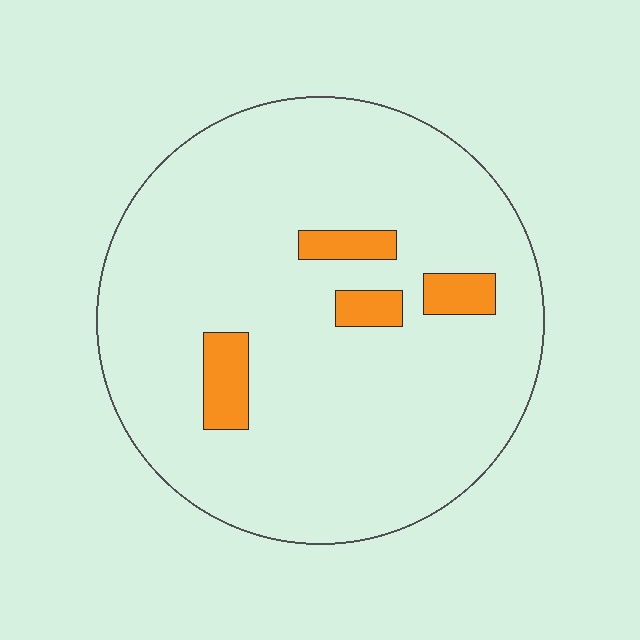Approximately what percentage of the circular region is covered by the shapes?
Approximately 10%.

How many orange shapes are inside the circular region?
4.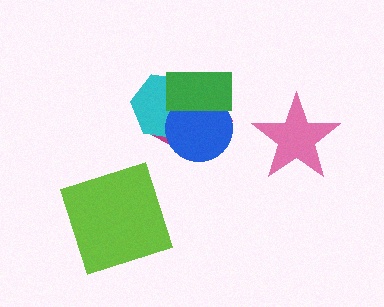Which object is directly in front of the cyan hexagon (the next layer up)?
The blue circle is directly in front of the cyan hexagon.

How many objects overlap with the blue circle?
3 objects overlap with the blue circle.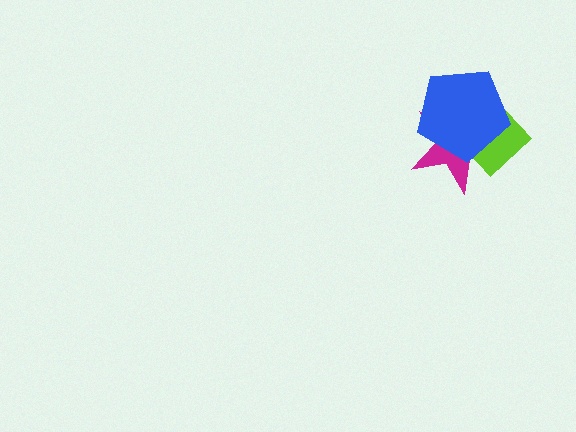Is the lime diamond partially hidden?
Yes, it is partially covered by another shape.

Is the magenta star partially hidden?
Yes, it is partially covered by another shape.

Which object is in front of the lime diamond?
The blue pentagon is in front of the lime diamond.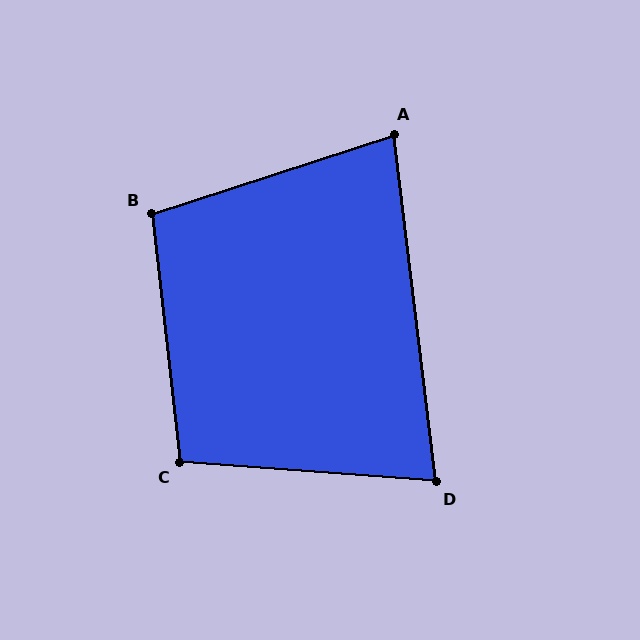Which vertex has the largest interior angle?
B, at approximately 101 degrees.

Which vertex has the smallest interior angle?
D, at approximately 79 degrees.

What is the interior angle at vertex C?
Approximately 101 degrees (obtuse).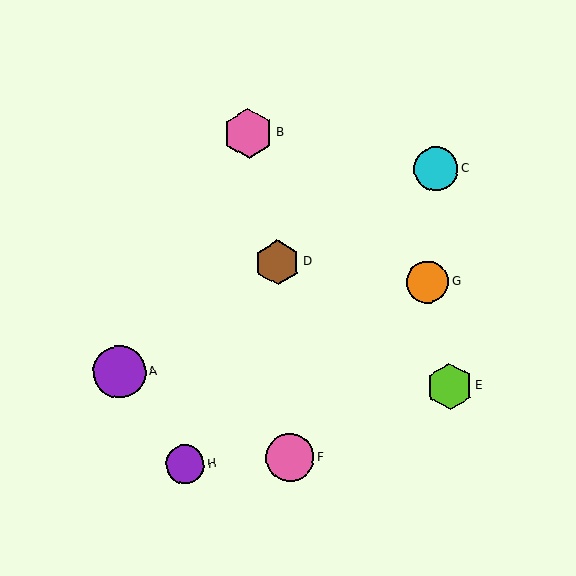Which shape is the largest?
The purple circle (labeled A) is the largest.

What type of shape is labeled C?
Shape C is a cyan circle.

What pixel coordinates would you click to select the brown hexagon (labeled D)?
Click at (277, 263) to select the brown hexagon D.